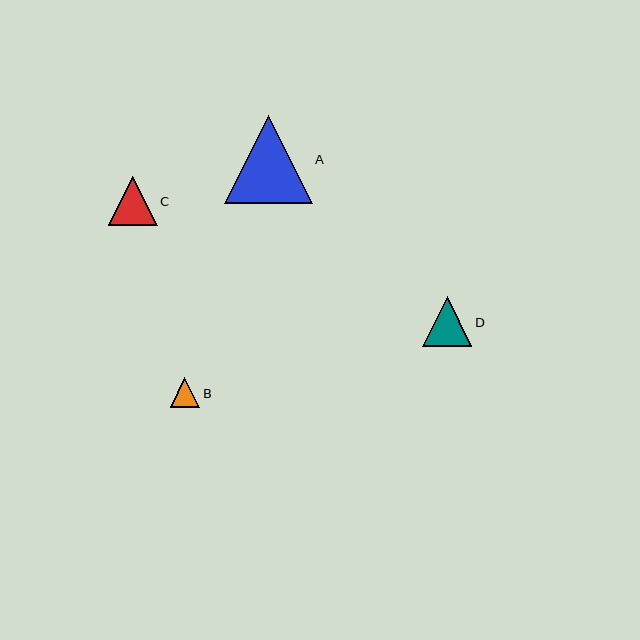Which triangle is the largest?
Triangle A is the largest with a size of approximately 88 pixels.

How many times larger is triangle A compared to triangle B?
Triangle A is approximately 3.0 times the size of triangle B.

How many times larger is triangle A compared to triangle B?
Triangle A is approximately 3.0 times the size of triangle B.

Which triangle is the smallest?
Triangle B is the smallest with a size of approximately 30 pixels.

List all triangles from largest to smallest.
From largest to smallest: A, D, C, B.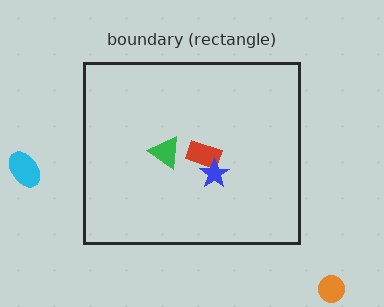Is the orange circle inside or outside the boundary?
Outside.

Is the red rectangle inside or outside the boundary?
Inside.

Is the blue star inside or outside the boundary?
Inside.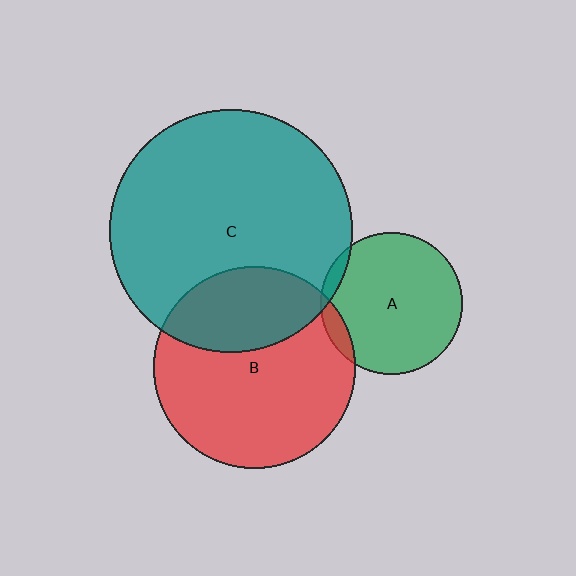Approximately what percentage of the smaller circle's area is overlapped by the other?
Approximately 5%.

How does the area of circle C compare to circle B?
Approximately 1.5 times.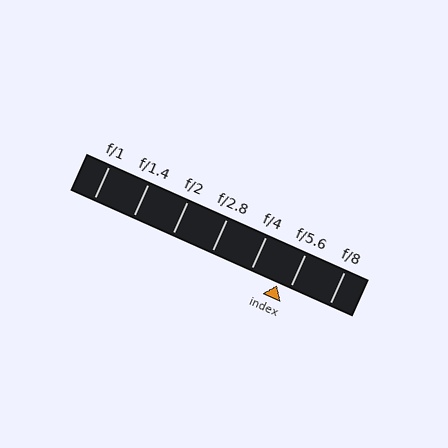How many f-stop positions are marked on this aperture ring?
There are 7 f-stop positions marked.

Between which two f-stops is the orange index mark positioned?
The index mark is between f/4 and f/5.6.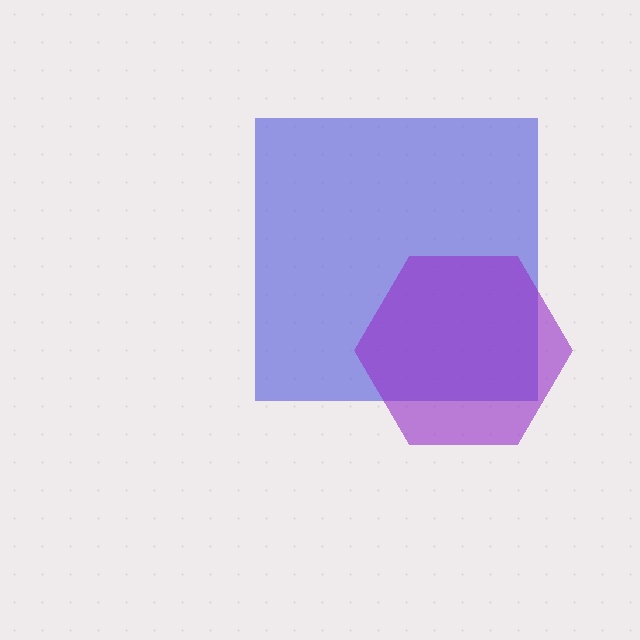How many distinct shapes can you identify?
There are 2 distinct shapes: a blue square, a purple hexagon.